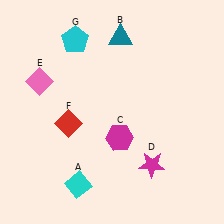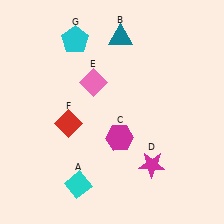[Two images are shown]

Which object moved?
The pink diamond (E) moved right.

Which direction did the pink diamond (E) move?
The pink diamond (E) moved right.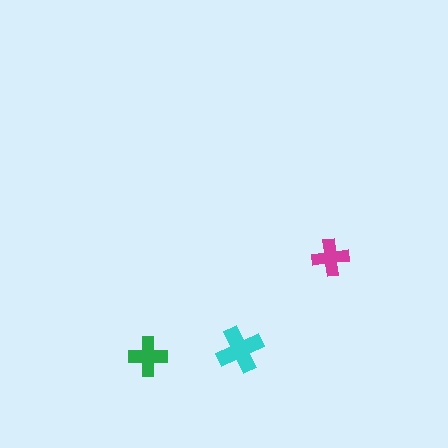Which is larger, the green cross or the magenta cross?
The green one.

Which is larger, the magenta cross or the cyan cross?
The cyan one.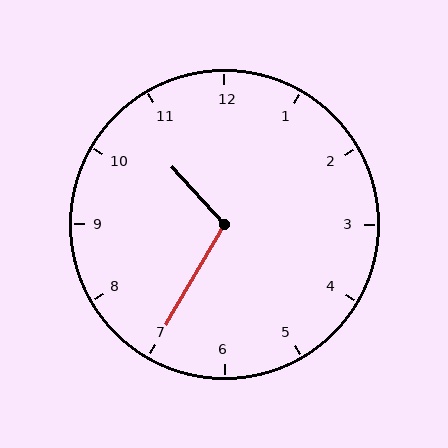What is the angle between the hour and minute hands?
Approximately 108 degrees.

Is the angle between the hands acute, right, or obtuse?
It is obtuse.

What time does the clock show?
10:35.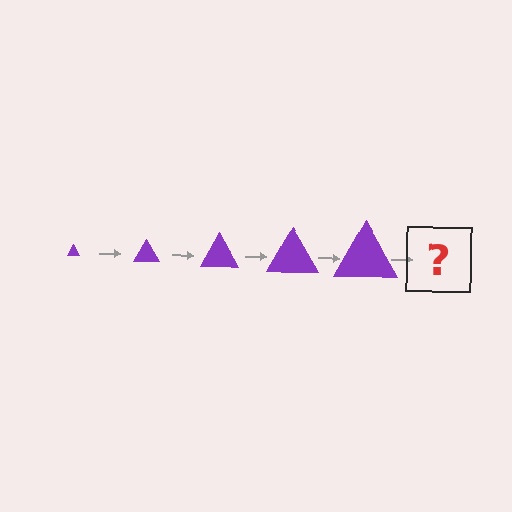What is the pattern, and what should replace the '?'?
The pattern is that the triangle gets progressively larger each step. The '?' should be a purple triangle, larger than the previous one.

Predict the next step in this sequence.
The next step is a purple triangle, larger than the previous one.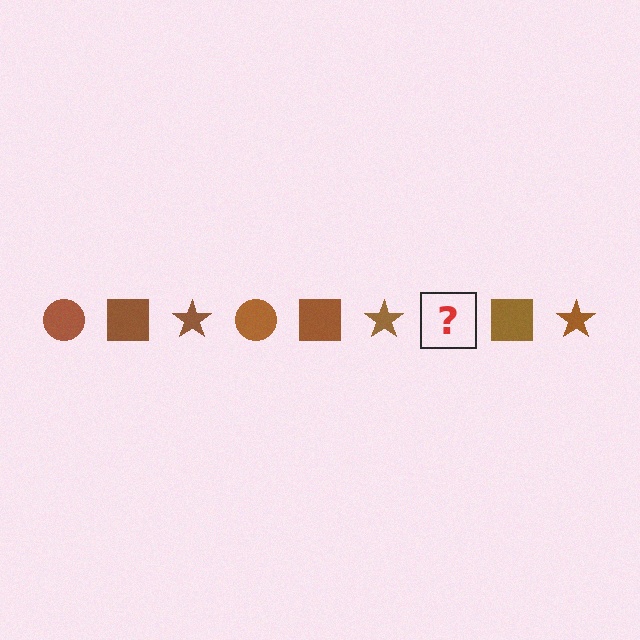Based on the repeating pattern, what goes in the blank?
The blank should be a brown circle.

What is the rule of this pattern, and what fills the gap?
The rule is that the pattern cycles through circle, square, star shapes in brown. The gap should be filled with a brown circle.